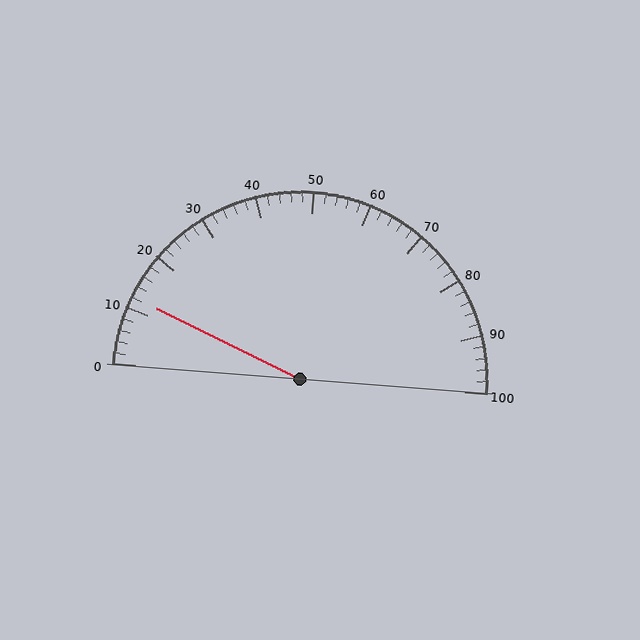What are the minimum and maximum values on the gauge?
The gauge ranges from 0 to 100.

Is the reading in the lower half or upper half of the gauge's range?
The reading is in the lower half of the range (0 to 100).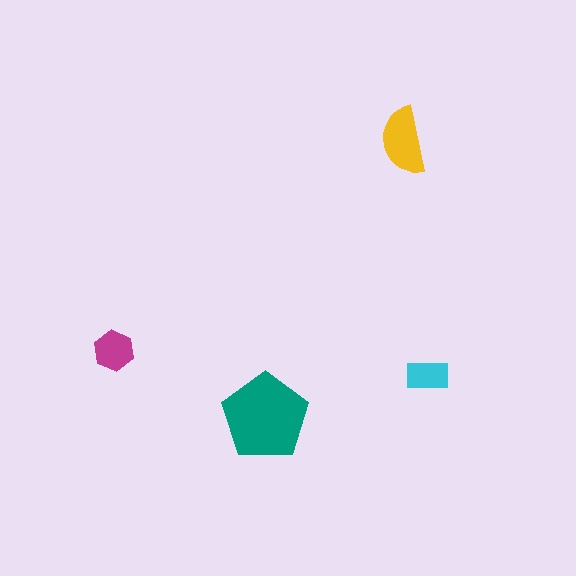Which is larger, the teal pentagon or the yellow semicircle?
The teal pentagon.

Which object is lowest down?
The teal pentagon is bottommost.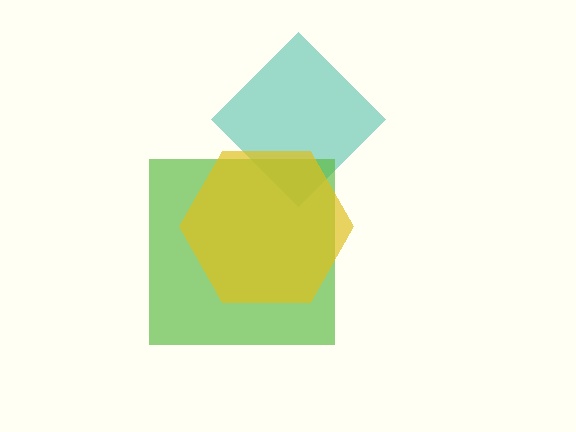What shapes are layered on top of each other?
The layered shapes are: a teal diamond, a lime square, a yellow hexagon.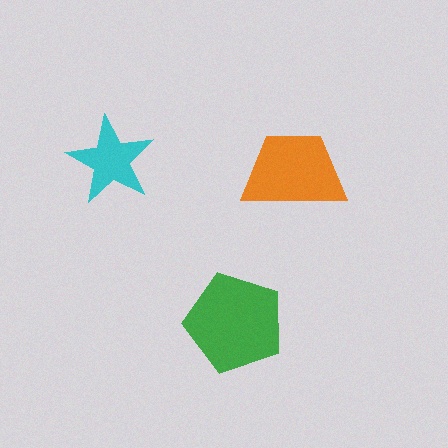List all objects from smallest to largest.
The cyan star, the orange trapezoid, the green pentagon.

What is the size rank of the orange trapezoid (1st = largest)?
2nd.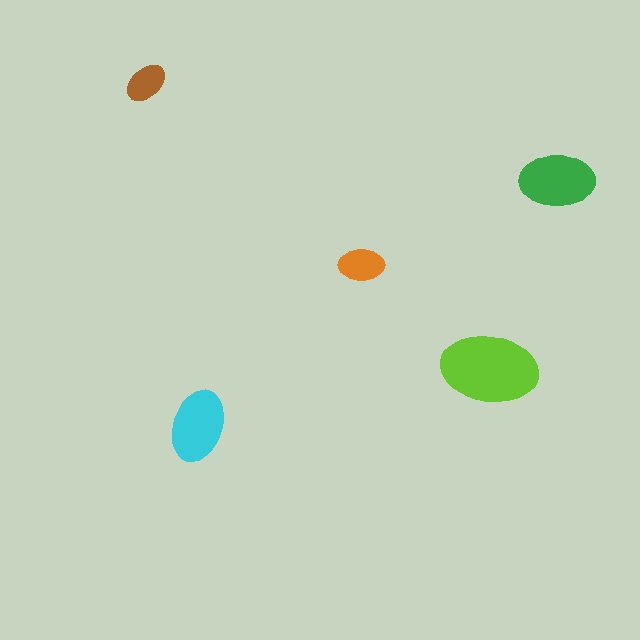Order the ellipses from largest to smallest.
the lime one, the green one, the cyan one, the orange one, the brown one.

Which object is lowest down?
The cyan ellipse is bottommost.